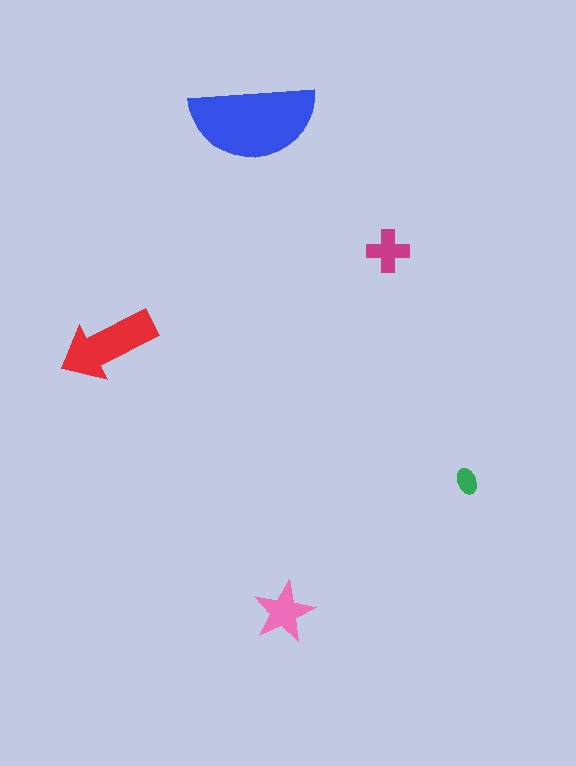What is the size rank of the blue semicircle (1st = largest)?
1st.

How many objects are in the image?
There are 5 objects in the image.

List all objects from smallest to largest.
The green ellipse, the magenta cross, the pink star, the red arrow, the blue semicircle.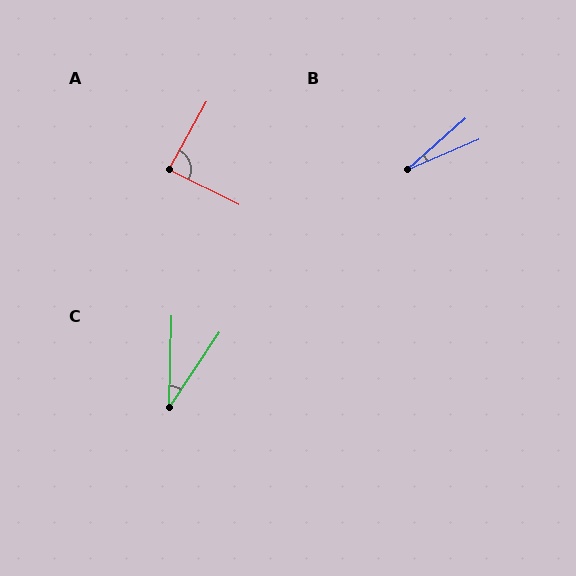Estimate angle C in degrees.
Approximately 32 degrees.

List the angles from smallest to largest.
B (18°), C (32°), A (87°).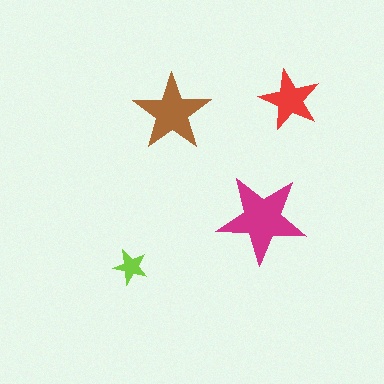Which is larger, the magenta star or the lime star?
The magenta one.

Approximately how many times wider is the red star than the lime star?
About 1.5 times wider.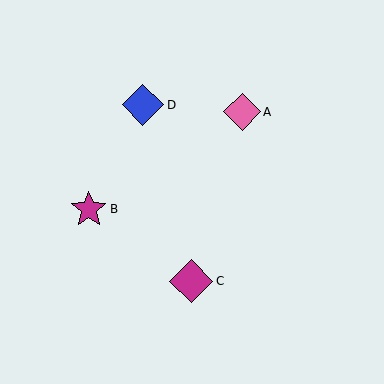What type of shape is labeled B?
Shape B is a magenta star.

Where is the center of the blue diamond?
The center of the blue diamond is at (143, 105).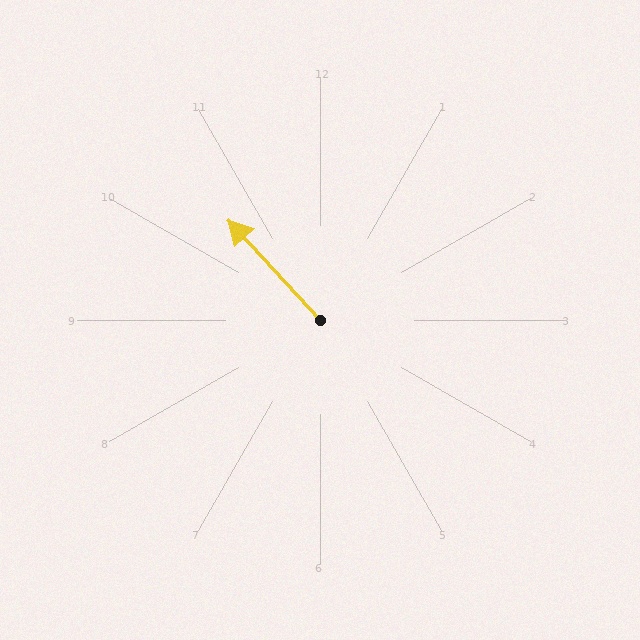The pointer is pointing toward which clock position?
Roughly 11 o'clock.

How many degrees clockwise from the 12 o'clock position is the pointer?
Approximately 317 degrees.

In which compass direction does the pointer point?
Northwest.